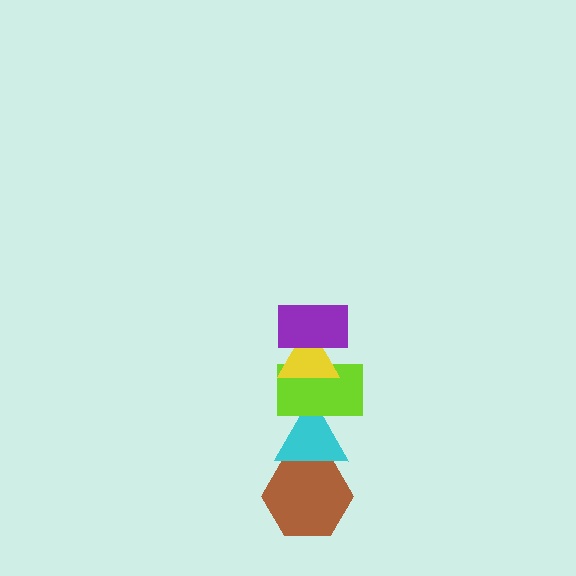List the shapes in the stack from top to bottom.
From top to bottom: the purple rectangle, the yellow triangle, the lime rectangle, the cyan triangle, the brown hexagon.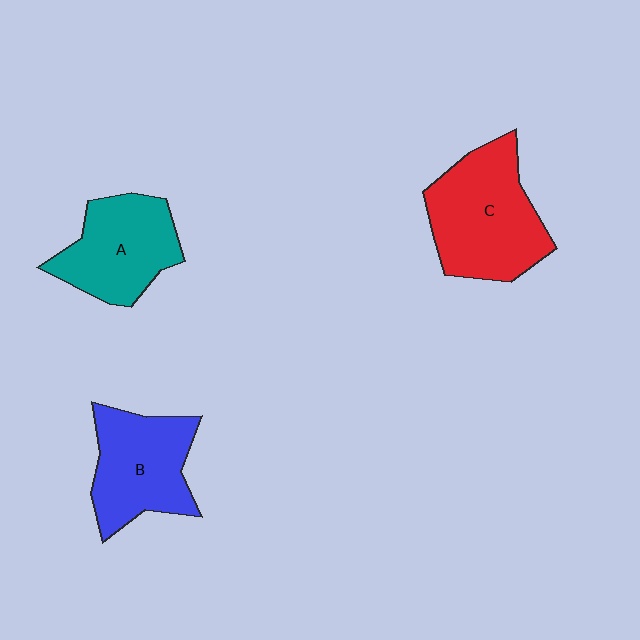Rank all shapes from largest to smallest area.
From largest to smallest: C (red), B (blue), A (teal).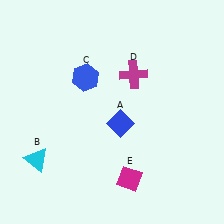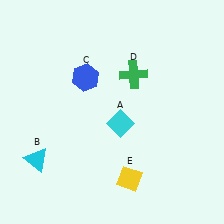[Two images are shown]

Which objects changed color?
A changed from blue to cyan. D changed from magenta to green. E changed from magenta to yellow.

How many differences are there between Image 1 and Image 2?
There are 3 differences between the two images.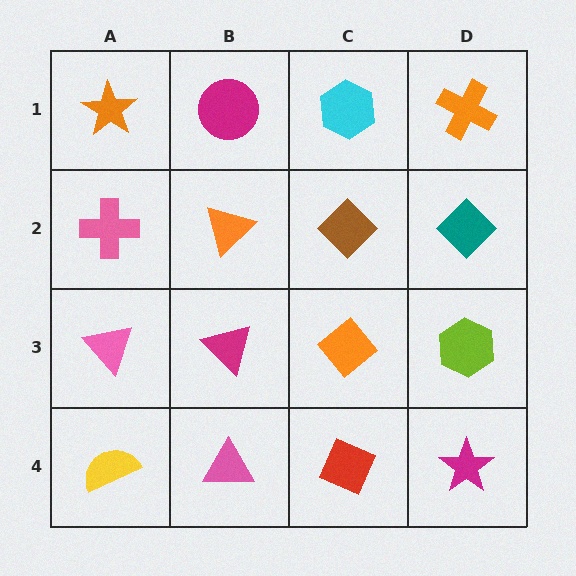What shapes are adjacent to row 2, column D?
An orange cross (row 1, column D), a lime hexagon (row 3, column D), a brown diamond (row 2, column C).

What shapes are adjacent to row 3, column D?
A teal diamond (row 2, column D), a magenta star (row 4, column D), an orange diamond (row 3, column C).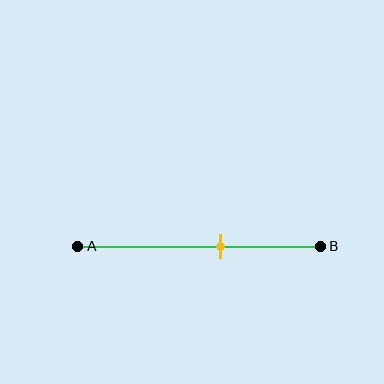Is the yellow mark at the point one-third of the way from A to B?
No, the mark is at about 60% from A, not at the 33% one-third point.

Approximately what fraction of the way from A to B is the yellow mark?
The yellow mark is approximately 60% of the way from A to B.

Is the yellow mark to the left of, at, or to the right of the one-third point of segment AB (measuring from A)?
The yellow mark is to the right of the one-third point of segment AB.